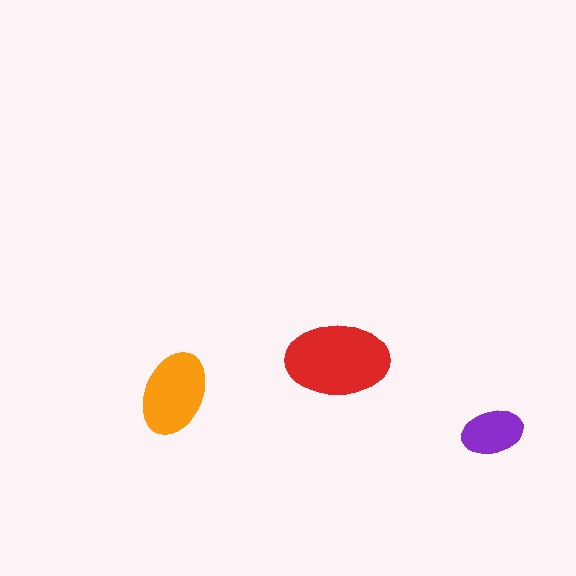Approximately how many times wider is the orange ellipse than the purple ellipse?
About 1.5 times wider.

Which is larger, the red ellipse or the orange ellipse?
The red one.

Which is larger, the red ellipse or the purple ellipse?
The red one.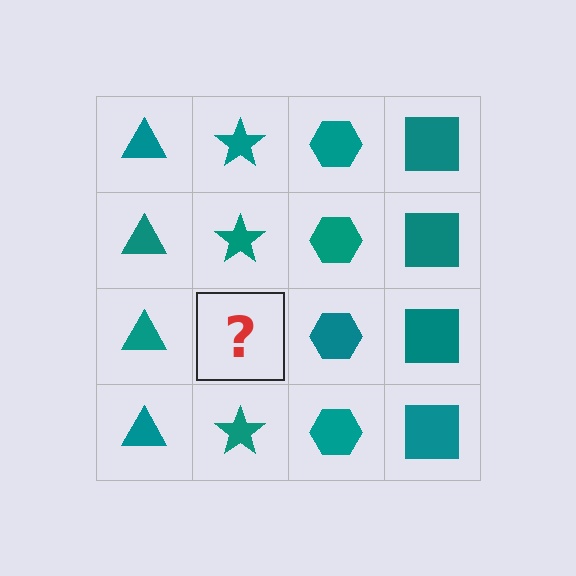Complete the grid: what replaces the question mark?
The question mark should be replaced with a teal star.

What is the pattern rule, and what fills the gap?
The rule is that each column has a consistent shape. The gap should be filled with a teal star.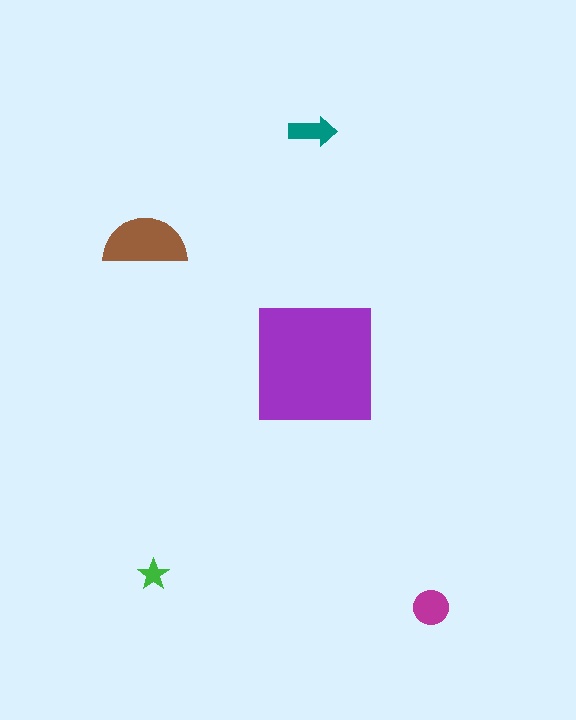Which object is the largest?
The purple square.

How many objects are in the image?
There are 5 objects in the image.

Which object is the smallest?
The green star.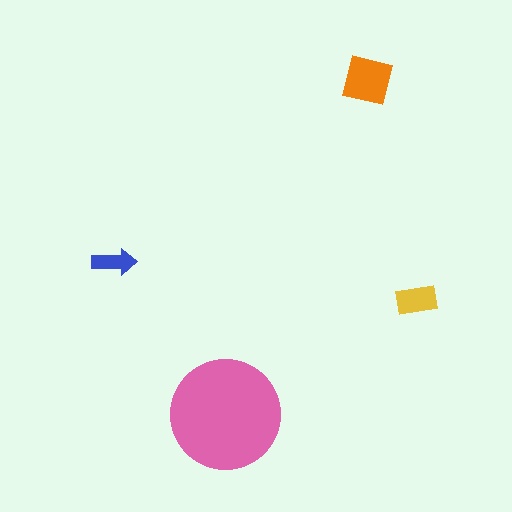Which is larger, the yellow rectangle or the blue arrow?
The yellow rectangle.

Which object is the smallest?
The blue arrow.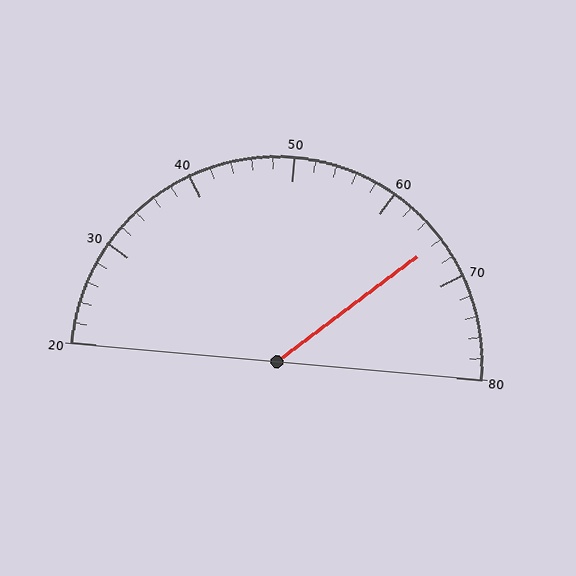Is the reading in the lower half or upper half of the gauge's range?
The reading is in the upper half of the range (20 to 80).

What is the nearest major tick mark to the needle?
The nearest major tick mark is 70.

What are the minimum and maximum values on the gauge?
The gauge ranges from 20 to 80.